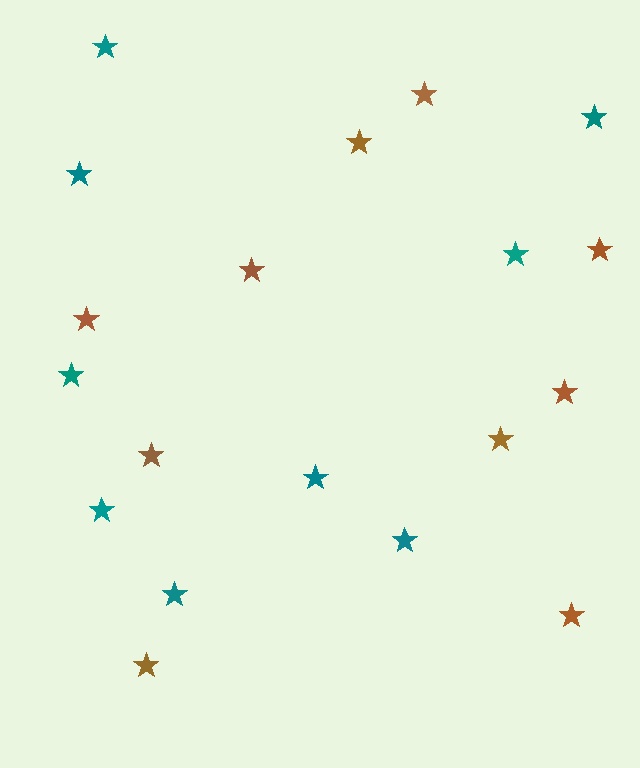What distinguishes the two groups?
There are 2 groups: one group of brown stars (10) and one group of teal stars (9).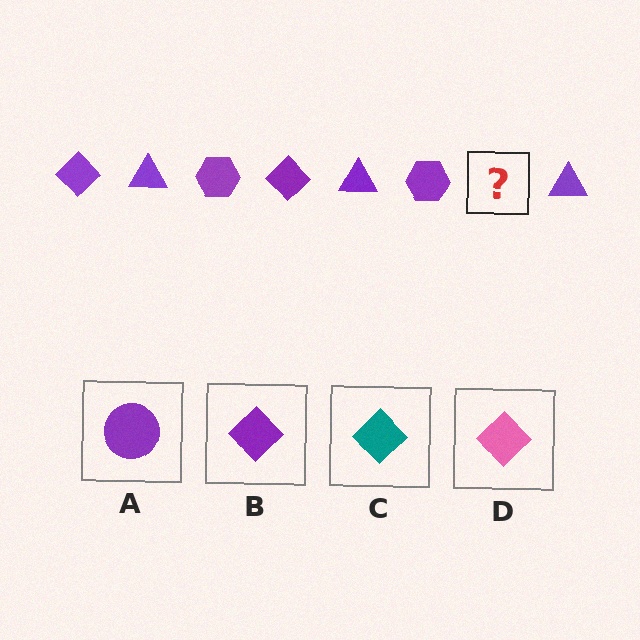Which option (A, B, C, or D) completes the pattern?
B.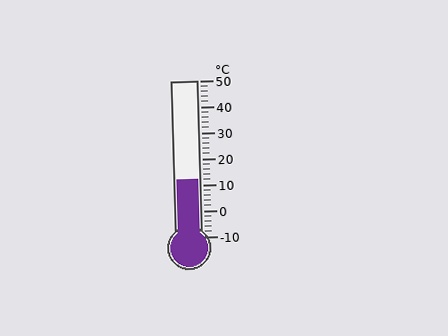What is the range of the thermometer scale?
The thermometer scale ranges from -10°C to 50°C.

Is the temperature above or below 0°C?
The temperature is above 0°C.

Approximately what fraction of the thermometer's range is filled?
The thermometer is filled to approximately 35% of its range.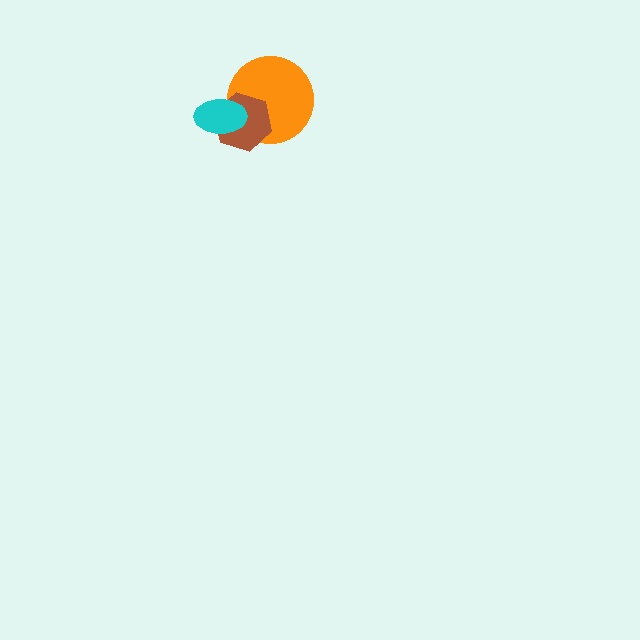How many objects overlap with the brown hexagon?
2 objects overlap with the brown hexagon.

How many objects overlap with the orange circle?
2 objects overlap with the orange circle.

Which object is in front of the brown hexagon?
The cyan ellipse is in front of the brown hexagon.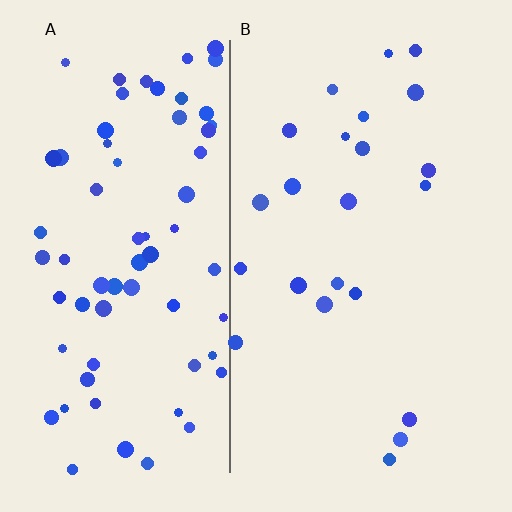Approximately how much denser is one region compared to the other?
Approximately 3.0× — region A over region B.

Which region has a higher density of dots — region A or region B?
A (the left).